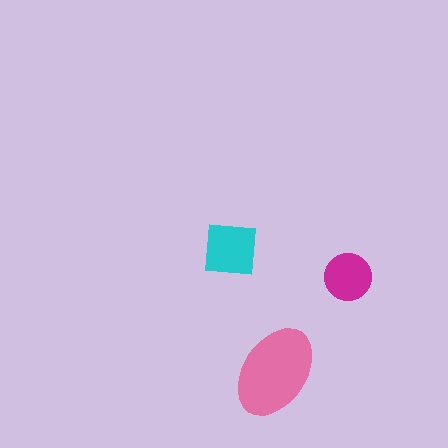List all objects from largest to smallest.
The pink ellipse, the cyan square, the magenta circle.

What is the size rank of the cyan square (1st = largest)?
2nd.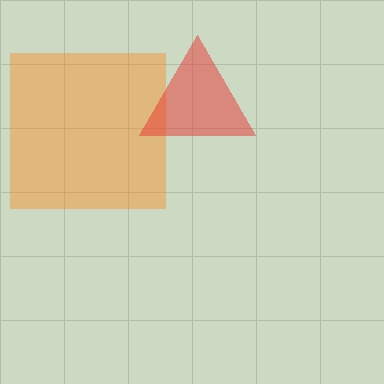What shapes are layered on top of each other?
The layered shapes are: an orange square, a red triangle.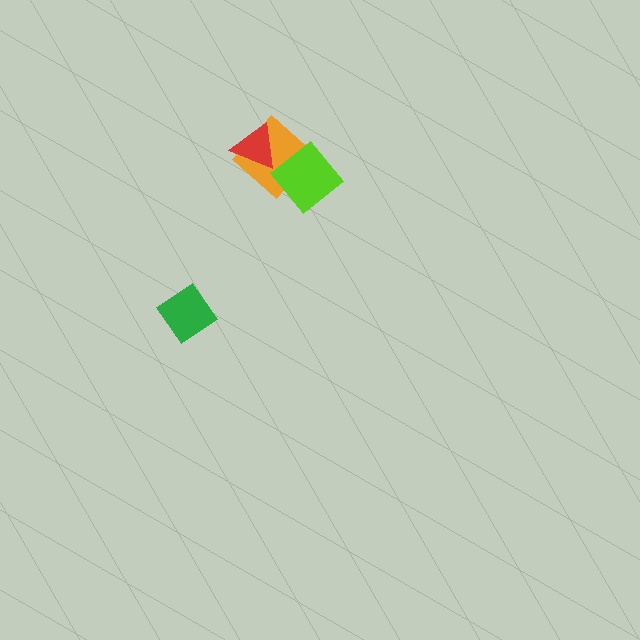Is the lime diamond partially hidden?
No, no other shape covers it.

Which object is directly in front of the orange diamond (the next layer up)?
The red triangle is directly in front of the orange diamond.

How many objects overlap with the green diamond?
0 objects overlap with the green diamond.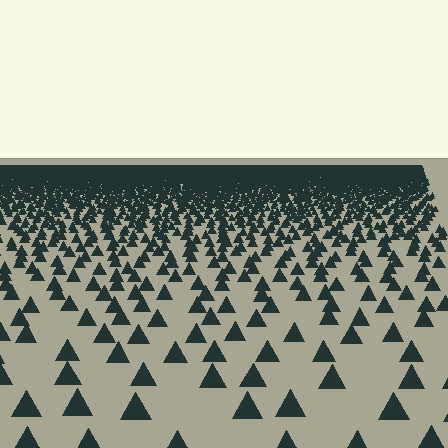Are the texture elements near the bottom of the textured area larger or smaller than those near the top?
Larger. Near the bottom, elements are closer to the viewer and appear at a bigger on-screen size.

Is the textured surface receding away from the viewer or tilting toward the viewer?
The surface is receding away from the viewer. Texture elements get smaller and denser toward the top.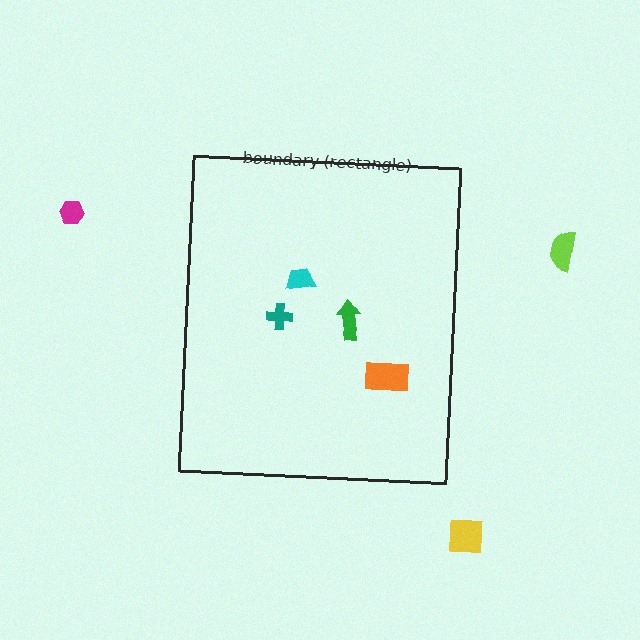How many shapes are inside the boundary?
4 inside, 3 outside.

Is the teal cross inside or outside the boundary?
Inside.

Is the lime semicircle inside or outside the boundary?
Outside.